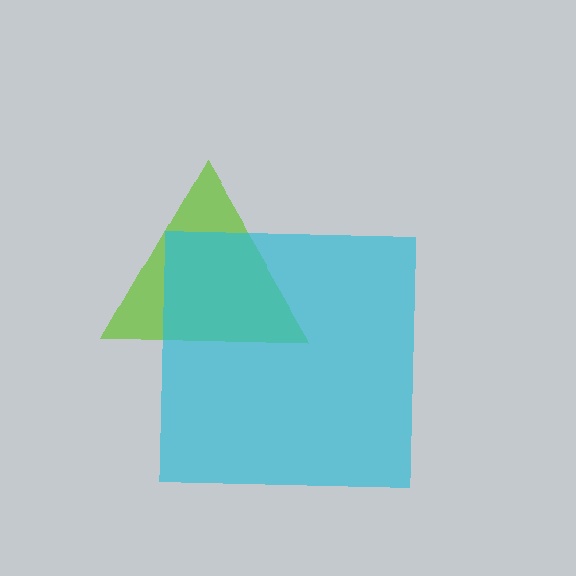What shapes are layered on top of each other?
The layered shapes are: a lime triangle, a cyan square.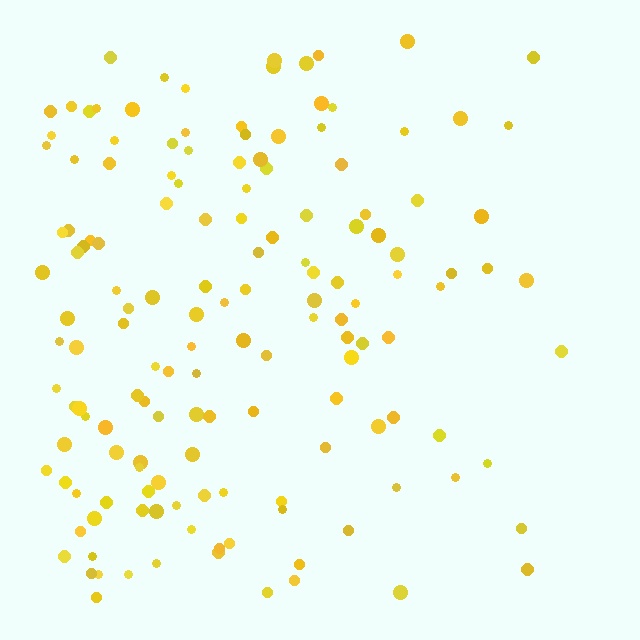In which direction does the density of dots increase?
From right to left, with the left side densest.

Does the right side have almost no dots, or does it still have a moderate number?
Still a moderate number, just noticeably fewer than the left.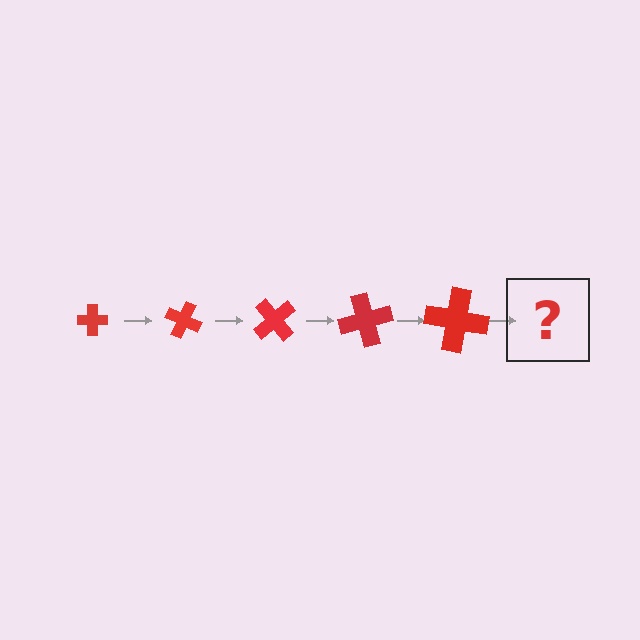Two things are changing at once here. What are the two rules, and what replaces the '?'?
The two rules are that the cross grows larger each step and it rotates 25 degrees each step. The '?' should be a cross, larger than the previous one and rotated 125 degrees from the start.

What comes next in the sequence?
The next element should be a cross, larger than the previous one and rotated 125 degrees from the start.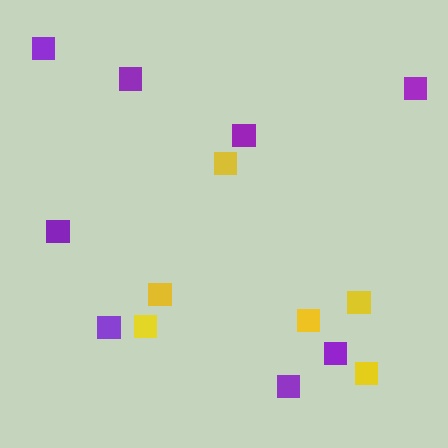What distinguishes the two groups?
There are 2 groups: one group of yellow squares (6) and one group of purple squares (8).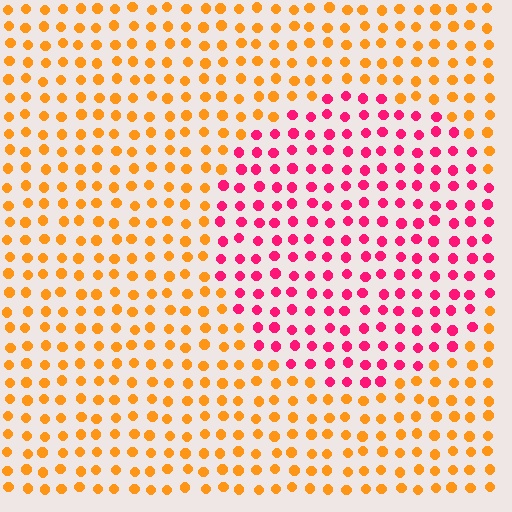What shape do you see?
I see a circle.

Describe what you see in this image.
The image is filled with small orange elements in a uniform arrangement. A circle-shaped region is visible where the elements are tinted to a slightly different hue, forming a subtle color boundary.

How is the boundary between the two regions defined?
The boundary is defined purely by a slight shift in hue (about 59 degrees). Spacing, size, and orientation are identical on both sides.